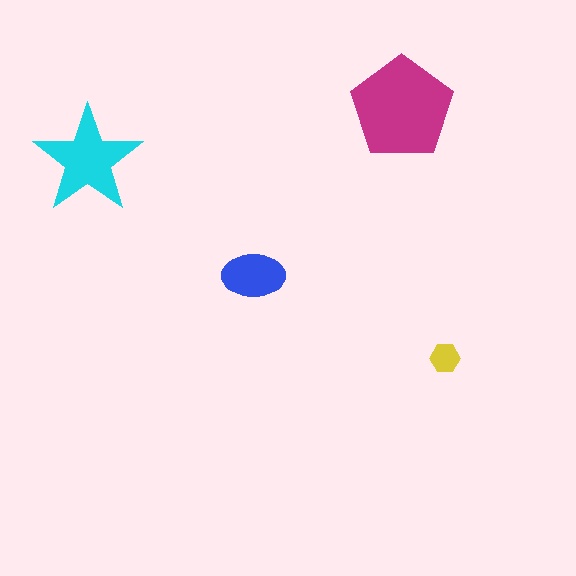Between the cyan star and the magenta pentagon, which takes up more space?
The magenta pentagon.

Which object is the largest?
The magenta pentagon.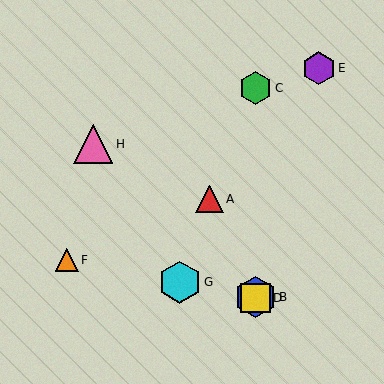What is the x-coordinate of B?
Object B is at x≈256.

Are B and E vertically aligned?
No, B is at x≈256 and E is at x≈319.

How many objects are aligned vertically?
3 objects (B, C, D) are aligned vertically.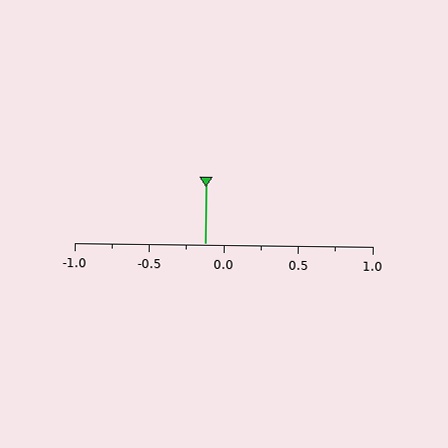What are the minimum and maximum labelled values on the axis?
The axis runs from -1.0 to 1.0.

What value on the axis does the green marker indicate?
The marker indicates approximately -0.12.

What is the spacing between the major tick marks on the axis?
The major ticks are spaced 0.5 apart.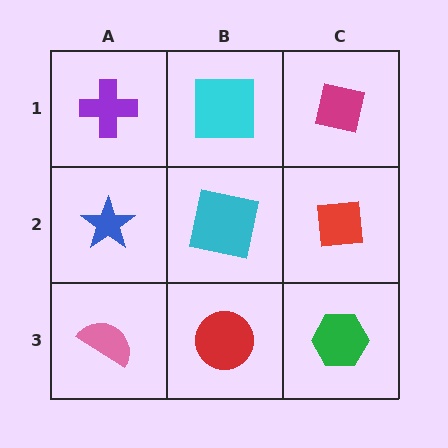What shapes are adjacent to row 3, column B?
A cyan square (row 2, column B), a pink semicircle (row 3, column A), a green hexagon (row 3, column C).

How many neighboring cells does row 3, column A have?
2.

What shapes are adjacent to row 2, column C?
A magenta square (row 1, column C), a green hexagon (row 3, column C), a cyan square (row 2, column B).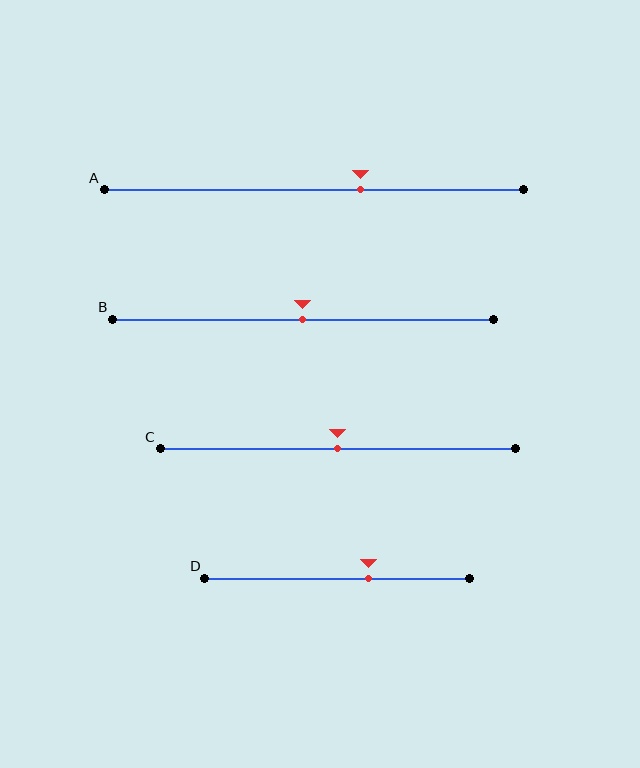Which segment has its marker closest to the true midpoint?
Segment B has its marker closest to the true midpoint.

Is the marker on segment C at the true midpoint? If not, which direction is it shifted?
Yes, the marker on segment C is at the true midpoint.